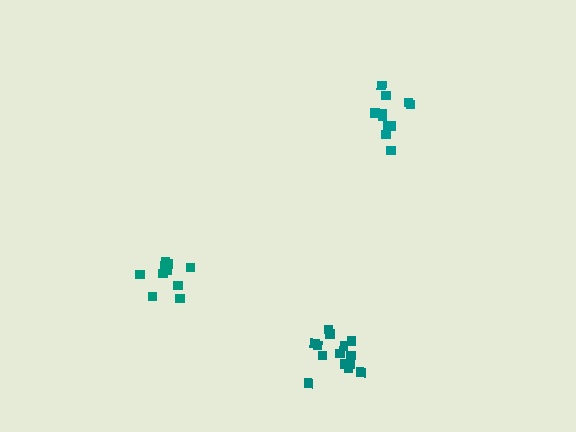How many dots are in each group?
Group 1: 14 dots, Group 2: 11 dots, Group 3: 10 dots (35 total).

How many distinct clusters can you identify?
There are 3 distinct clusters.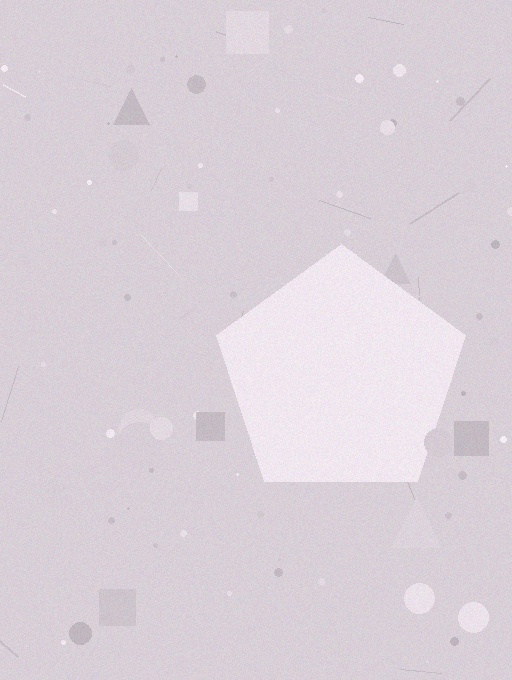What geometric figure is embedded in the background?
A pentagon is embedded in the background.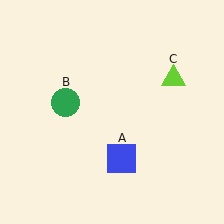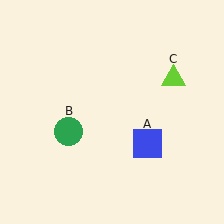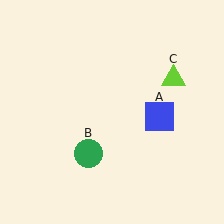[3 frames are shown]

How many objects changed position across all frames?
2 objects changed position: blue square (object A), green circle (object B).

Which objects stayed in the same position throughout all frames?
Lime triangle (object C) remained stationary.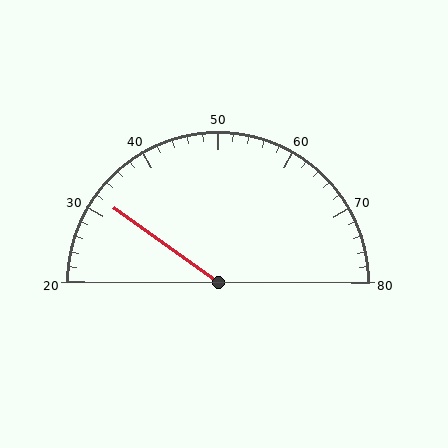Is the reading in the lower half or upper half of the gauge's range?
The reading is in the lower half of the range (20 to 80).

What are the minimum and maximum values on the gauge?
The gauge ranges from 20 to 80.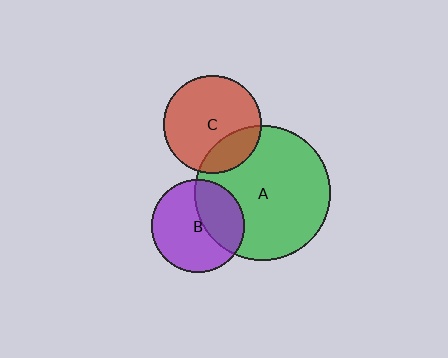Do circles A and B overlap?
Yes.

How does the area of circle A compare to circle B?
Approximately 2.1 times.